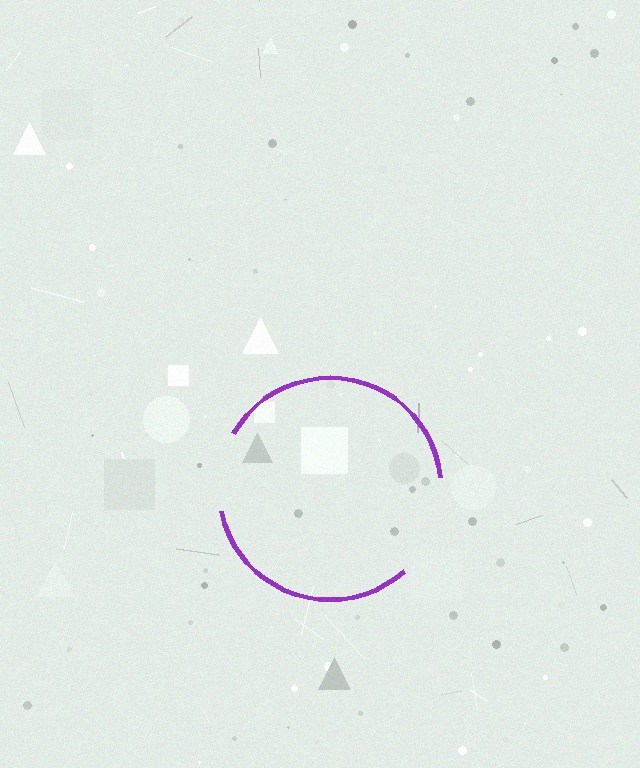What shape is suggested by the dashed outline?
The dashed outline suggests a circle.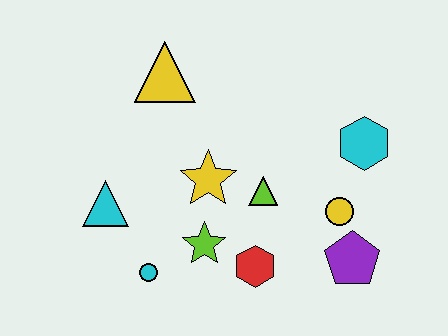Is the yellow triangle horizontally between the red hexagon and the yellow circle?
No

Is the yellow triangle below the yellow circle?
No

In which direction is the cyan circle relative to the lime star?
The cyan circle is to the left of the lime star.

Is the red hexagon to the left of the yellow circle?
Yes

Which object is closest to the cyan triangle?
The cyan circle is closest to the cyan triangle.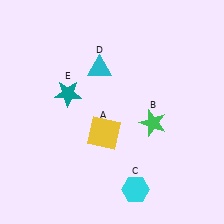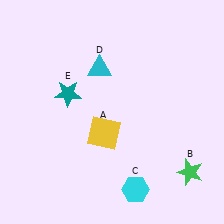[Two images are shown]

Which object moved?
The green star (B) moved down.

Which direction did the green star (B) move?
The green star (B) moved down.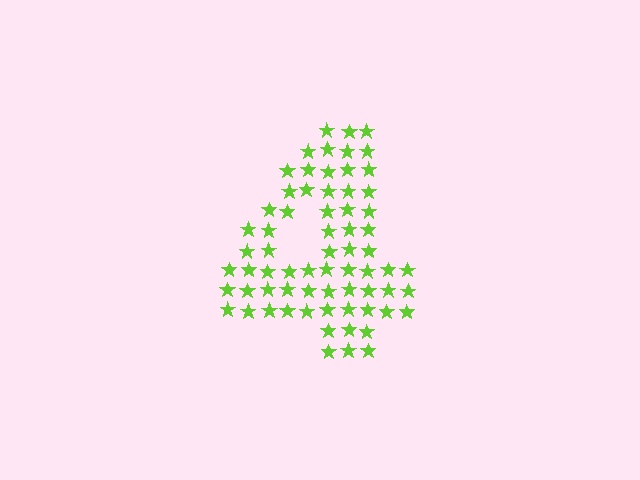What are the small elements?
The small elements are stars.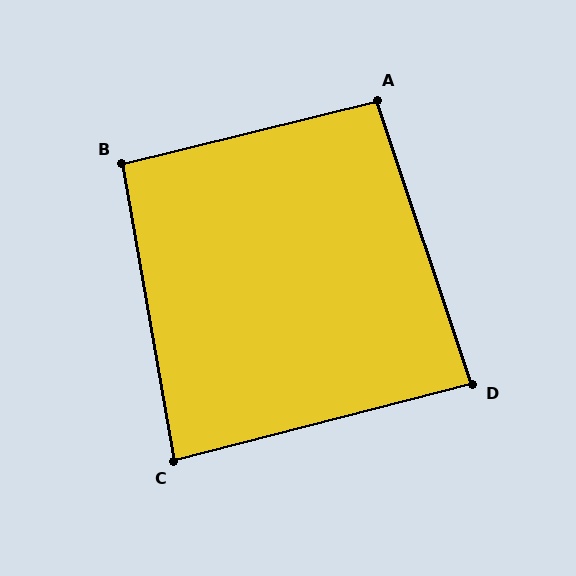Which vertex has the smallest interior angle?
C, at approximately 85 degrees.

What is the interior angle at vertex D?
Approximately 86 degrees (approximately right).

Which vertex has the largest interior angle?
A, at approximately 95 degrees.